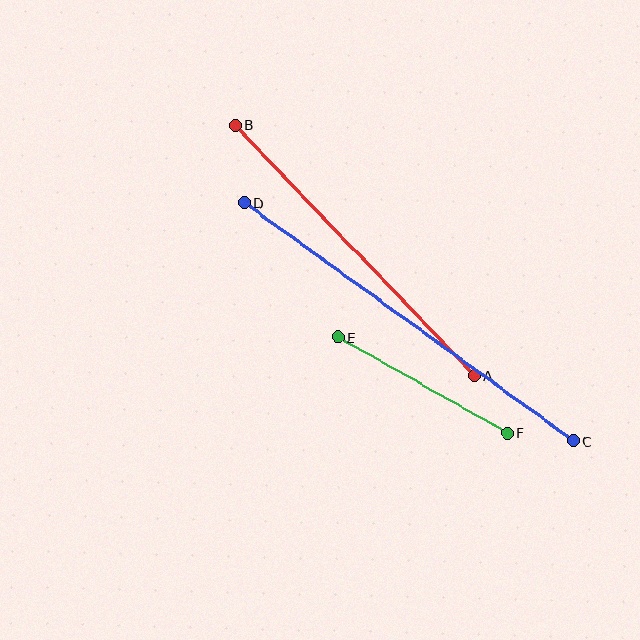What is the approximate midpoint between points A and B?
The midpoint is at approximately (354, 250) pixels.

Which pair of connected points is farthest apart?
Points C and D are farthest apart.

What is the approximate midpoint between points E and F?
The midpoint is at approximately (423, 385) pixels.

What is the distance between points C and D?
The distance is approximately 407 pixels.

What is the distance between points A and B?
The distance is approximately 346 pixels.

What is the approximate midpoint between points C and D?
The midpoint is at approximately (409, 322) pixels.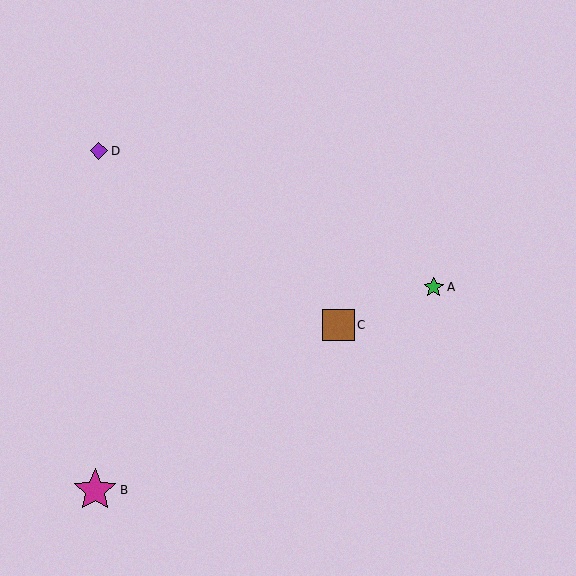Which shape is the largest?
The magenta star (labeled B) is the largest.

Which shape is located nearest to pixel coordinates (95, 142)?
The purple diamond (labeled D) at (99, 151) is nearest to that location.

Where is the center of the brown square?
The center of the brown square is at (339, 325).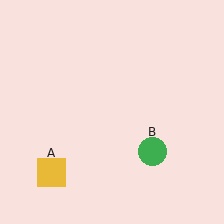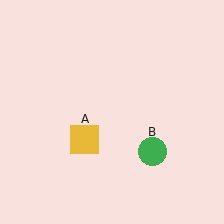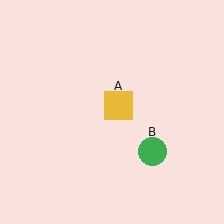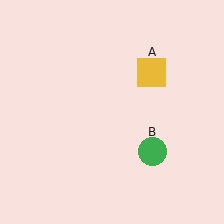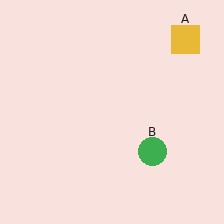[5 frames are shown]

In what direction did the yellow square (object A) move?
The yellow square (object A) moved up and to the right.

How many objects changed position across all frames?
1 object changed position: yellow square (object A).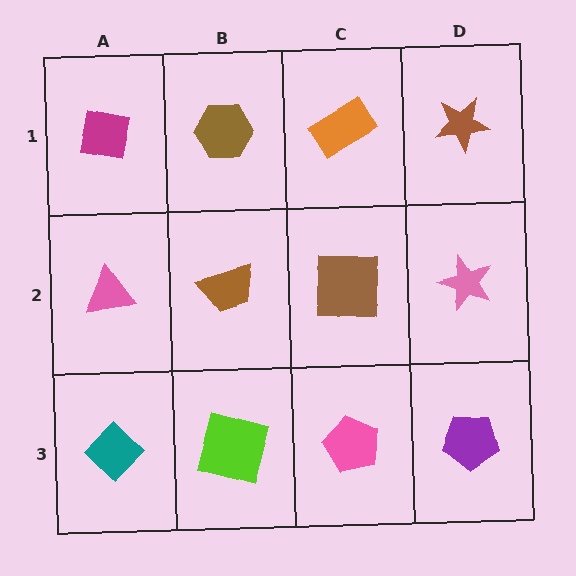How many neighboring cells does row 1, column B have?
3.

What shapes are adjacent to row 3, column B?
A brown trapezoid (row 2, column B), a teal diamond (row 3, column A), a pink pentagon (row 3, column C).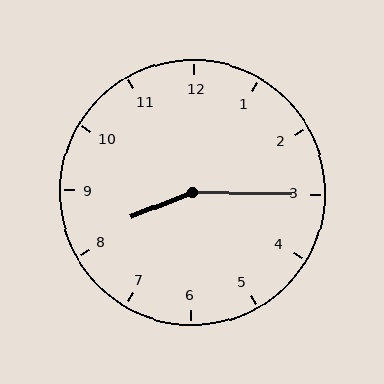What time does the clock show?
8:15.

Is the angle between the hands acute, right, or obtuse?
It is obtuse.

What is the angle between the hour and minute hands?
Approximately 158 degrees.